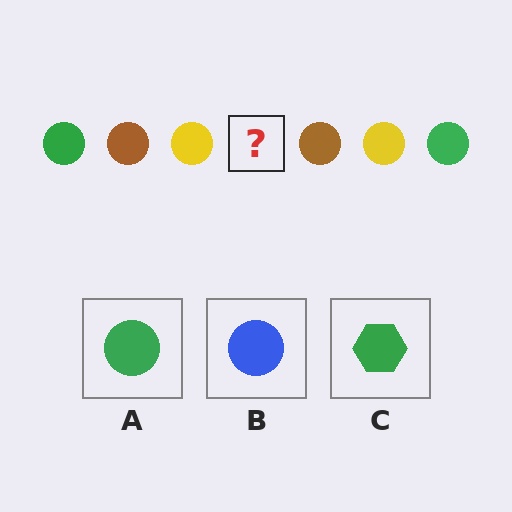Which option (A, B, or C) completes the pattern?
A.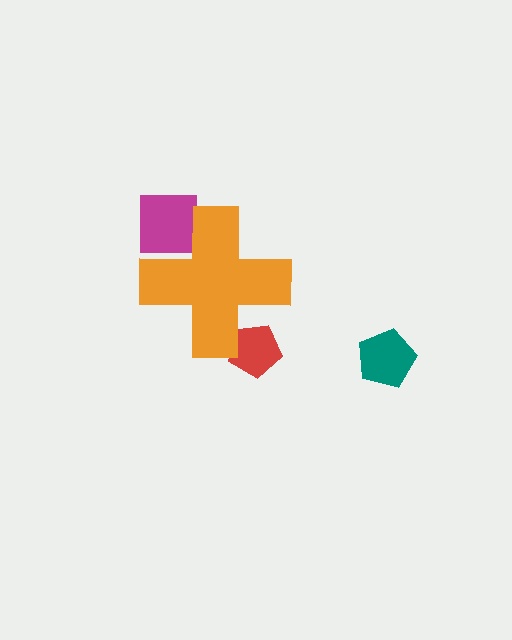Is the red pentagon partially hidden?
Yes, the red pentagon is partially hidden behind the orange cross.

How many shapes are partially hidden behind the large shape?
2 shapes are partially hidden.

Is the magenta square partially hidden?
Yes, the magenta square is partially hidden behind the orange cross.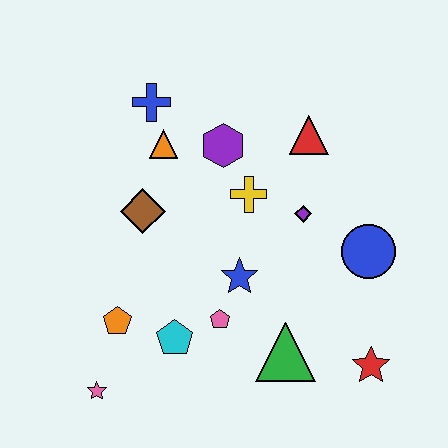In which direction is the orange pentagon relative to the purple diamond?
The orange pentagon is to the left of the purple diamond.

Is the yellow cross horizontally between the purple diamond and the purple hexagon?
Yes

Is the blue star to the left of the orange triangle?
No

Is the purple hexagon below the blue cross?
Yes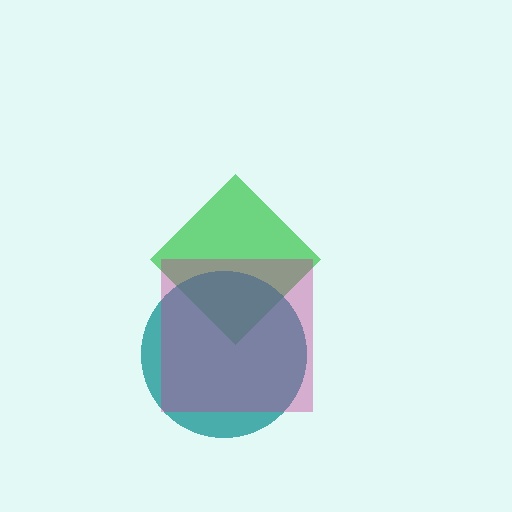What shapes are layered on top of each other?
The layered shapes are: a green diamond, a teal circle, a magenta square.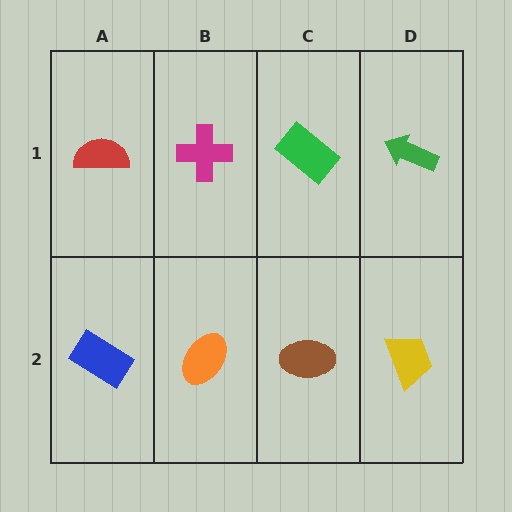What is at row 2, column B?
An orange ellipse.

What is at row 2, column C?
A brown ellipse.